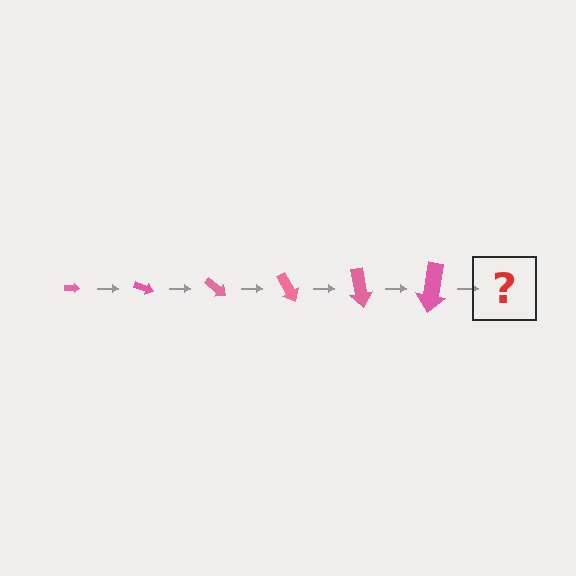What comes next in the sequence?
The next element should be an arrow, larger than the previous one and rotated 120 degrees from the start.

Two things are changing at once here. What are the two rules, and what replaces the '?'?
The two rules are that the arrow grows larger each step and it rotates 20 degrees each step. The '?' should be an arrow, larger than the previous one and rotated 120 degrees from the start.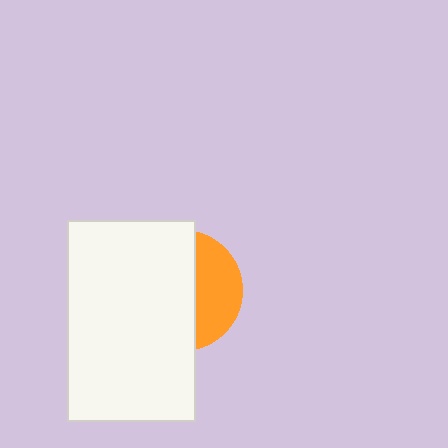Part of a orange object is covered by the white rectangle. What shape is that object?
It is a circle.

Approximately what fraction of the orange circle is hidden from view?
Roughly 64% of the orange circle is hidden behind the white rectangle.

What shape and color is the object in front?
The object in front is a white rectangle.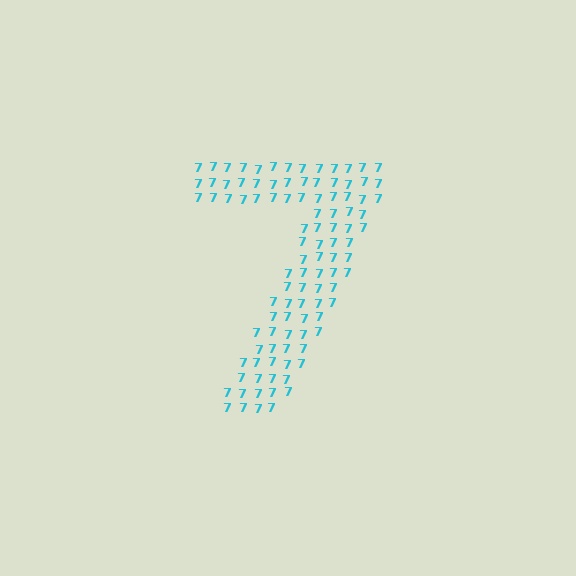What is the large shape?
The large shape is the digit 7.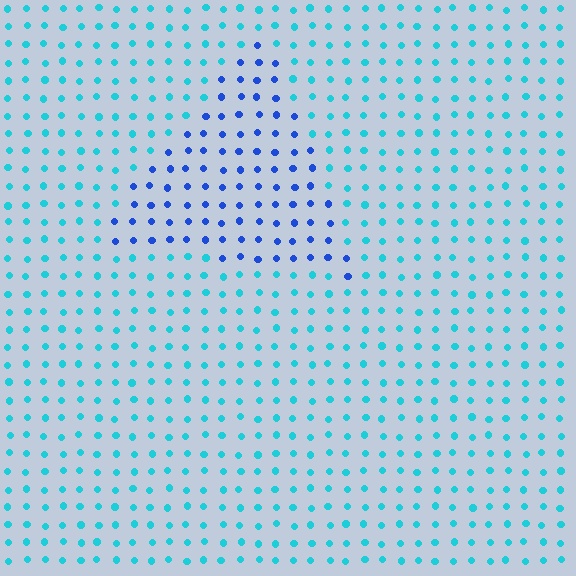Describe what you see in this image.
The image is filled with small cyan elements in a uniform arrangement. A triangle-shaped region is visible where the elements are tinted to a slightly different hue, forming a subtle color boundary.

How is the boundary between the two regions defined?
The boundary is defined purely by a slight shift in hue (about 42 degrees). Spacing, size, and orientation are identical on both sides.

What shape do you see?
I see a triangle.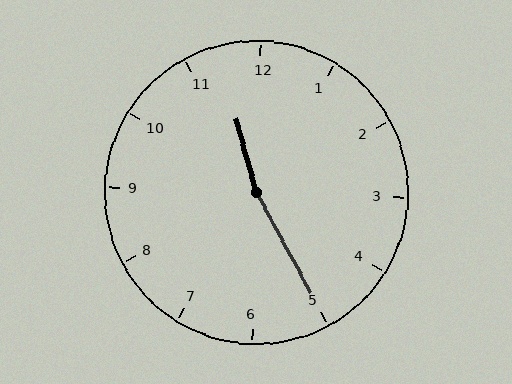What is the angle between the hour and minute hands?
Approximately 168 degrees.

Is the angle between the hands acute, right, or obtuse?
It is obtuse.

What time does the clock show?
11:25.